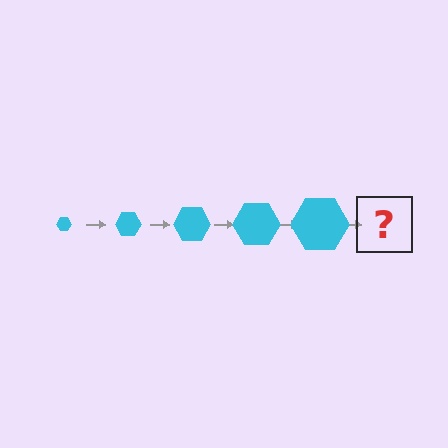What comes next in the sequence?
The next element should be a cyan hexagon, larger than the previous one.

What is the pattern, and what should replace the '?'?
The pattern is that the hexagon gets progressively larger each step. The '?' should be a cyan hexagon, larger than the previous one.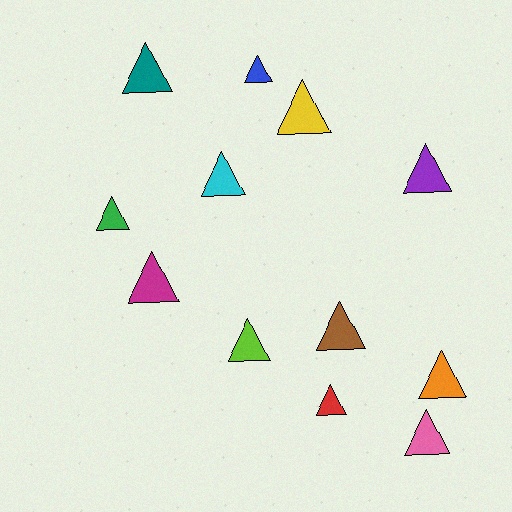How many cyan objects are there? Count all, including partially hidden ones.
There is 1 cyan object.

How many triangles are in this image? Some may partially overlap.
There are 12 triangles.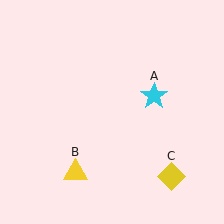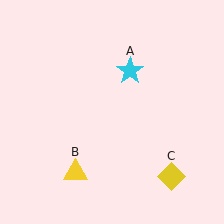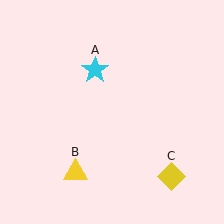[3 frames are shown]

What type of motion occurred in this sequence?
The cyan star (object A) rotated counterclockwise around the center of the scene.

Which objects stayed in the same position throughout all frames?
Yellow triangle (object B) and yellow diamond (object C) remained stationary.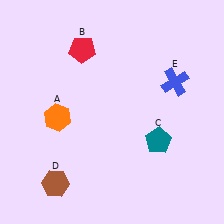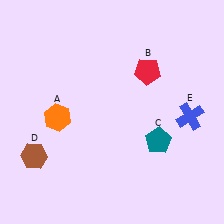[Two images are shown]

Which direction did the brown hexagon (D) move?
The brown hexagon (D) moved up.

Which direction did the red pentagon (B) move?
The red pentagon (B) moved right.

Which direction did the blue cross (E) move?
The blue cross (E) moved down.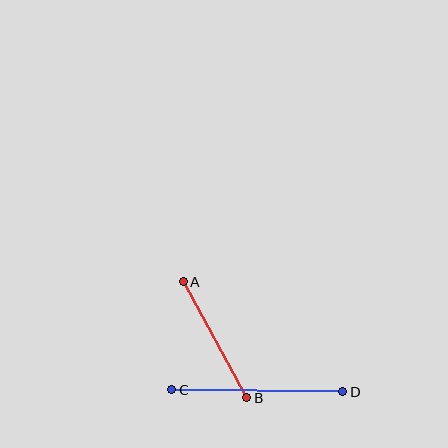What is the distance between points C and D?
The distance is approximately 171 pixels.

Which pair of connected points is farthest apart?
Points C and D are farthest apart.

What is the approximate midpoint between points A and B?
The midpoint is at approximately (215, 340) pixels.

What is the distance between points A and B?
The distance is approximately 132 pixels.